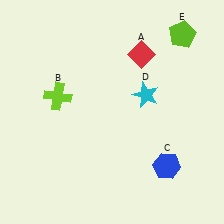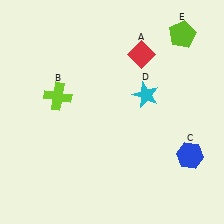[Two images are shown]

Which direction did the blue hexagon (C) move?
The blue hexagon (C) moved right.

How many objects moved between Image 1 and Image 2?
1 object moved between the two images.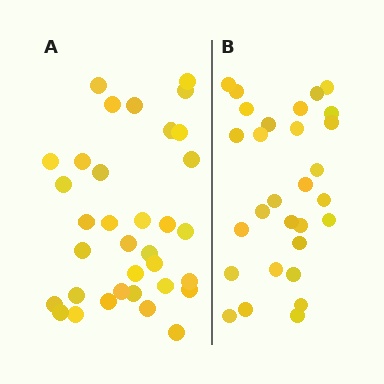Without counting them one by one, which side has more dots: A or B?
Region A (the left region) has more dots.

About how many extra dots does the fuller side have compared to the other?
Region A has about 5 more dots than region B.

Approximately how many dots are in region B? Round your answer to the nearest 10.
About 30 dots. (The exact count is 29, which rounds to 30.)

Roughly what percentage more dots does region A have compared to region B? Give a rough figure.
About 15% more.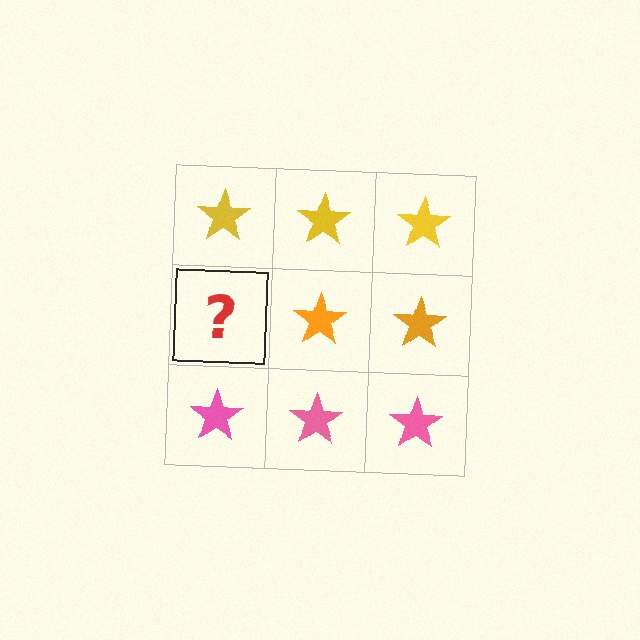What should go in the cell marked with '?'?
The missing cell should contain an orange star.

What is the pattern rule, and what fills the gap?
The rule is that each row has a consistent color. The gap should be filled with an orange star.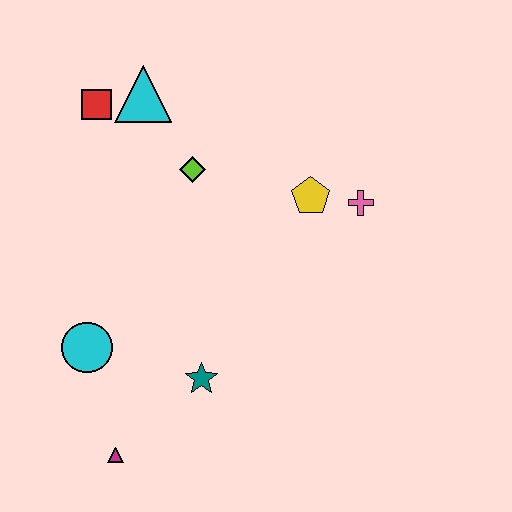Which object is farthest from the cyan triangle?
The magenta triangle is farthest from the cyan triangle.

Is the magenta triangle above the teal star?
No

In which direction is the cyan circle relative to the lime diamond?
The cyan circle is below the lime diamond.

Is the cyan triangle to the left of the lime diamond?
Yes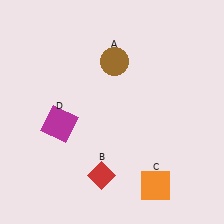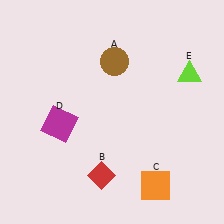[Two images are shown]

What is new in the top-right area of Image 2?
A lime triangle (E) was added in the top-right area of Image 2.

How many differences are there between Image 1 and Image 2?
There is 1 difference between the two images.